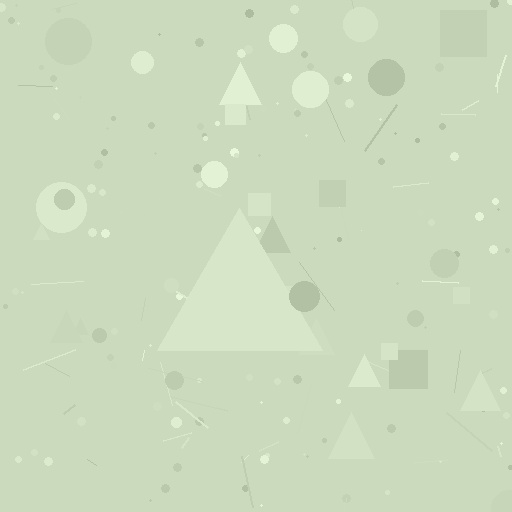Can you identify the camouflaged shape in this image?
The camouflaged shape is a triangle.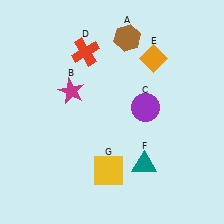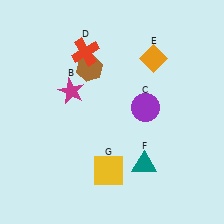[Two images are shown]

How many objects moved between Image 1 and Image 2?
1 object moved between the two images.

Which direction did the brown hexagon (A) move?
The brown hexagon (A) moved left.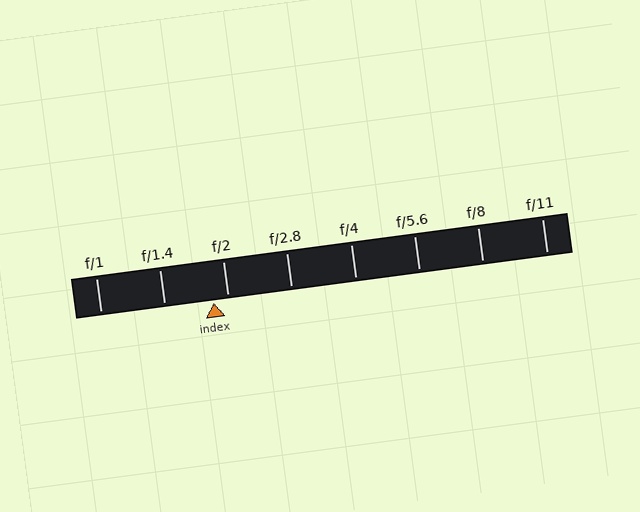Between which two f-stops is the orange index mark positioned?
The index mark is between f/1.4 and f/2.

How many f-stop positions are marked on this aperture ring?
There are 8 f-stop positions marked.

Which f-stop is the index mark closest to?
The index mark is closest to f/2.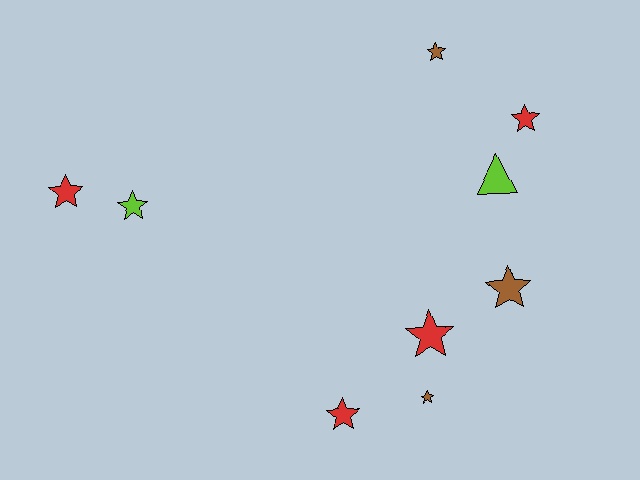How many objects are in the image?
There are 9 objects.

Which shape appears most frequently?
Star, with 8 objects.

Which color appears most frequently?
Red, with 4 objects.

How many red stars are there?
There are 4 red stars.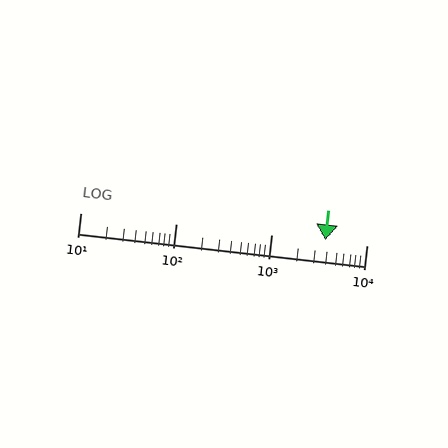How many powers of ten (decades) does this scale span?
The scale spans 3 decades, from 10 to 10000.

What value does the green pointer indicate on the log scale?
The pointer indicates approximately 3700.